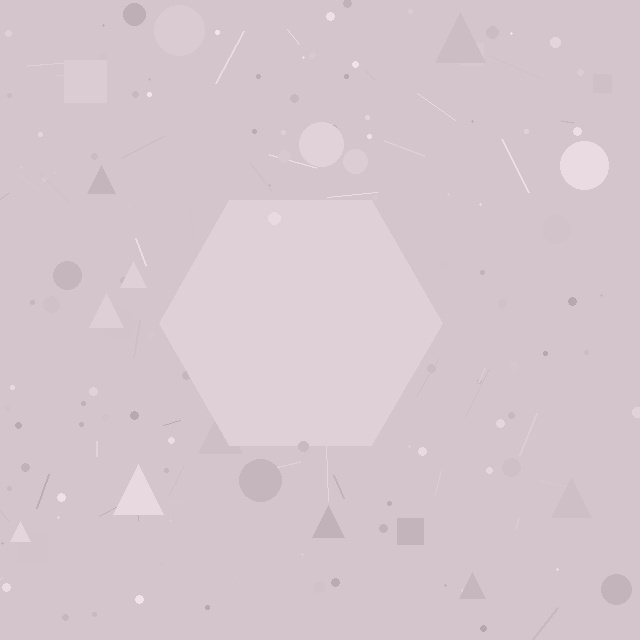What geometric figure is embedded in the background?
A hexagon is embedded in the background.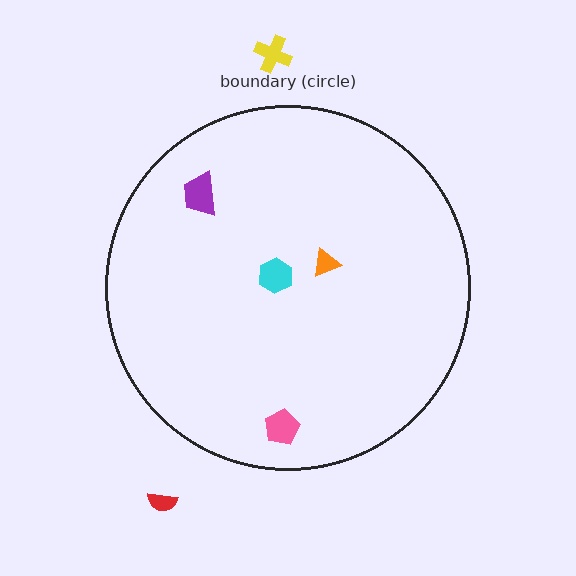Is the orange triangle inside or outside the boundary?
Inside.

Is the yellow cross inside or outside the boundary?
Outside.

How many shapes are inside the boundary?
4 inside, 2 outside.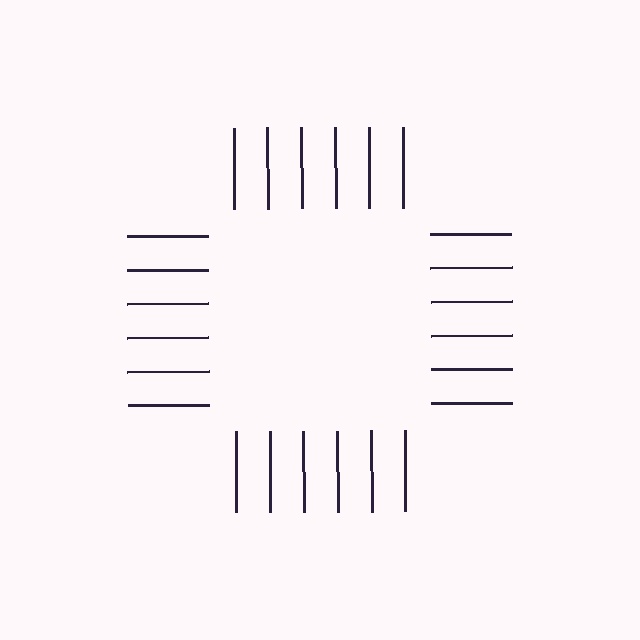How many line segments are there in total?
24 — 6 along each of the 4 edges.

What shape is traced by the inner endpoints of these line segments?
An illusory square — the line segments terminate on its edges but no continuous stroke is drawn.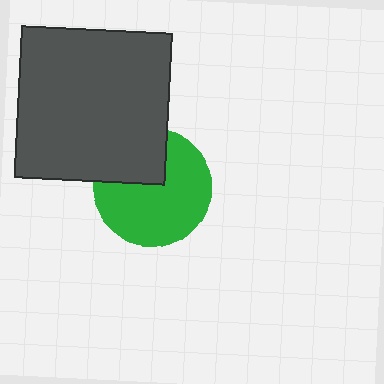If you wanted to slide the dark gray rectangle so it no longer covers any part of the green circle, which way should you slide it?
Slide it toward the upper-left — that is the most direct way to separate the two shapes.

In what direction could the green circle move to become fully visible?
The green circle could move toward the lower-right. That would shift it out from behind the dark gray rectangle entirely.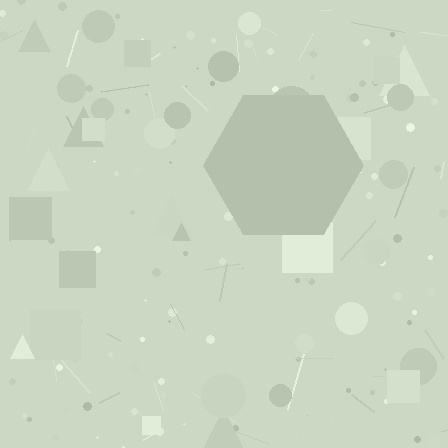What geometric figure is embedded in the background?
A hexagon is embedded in the background.